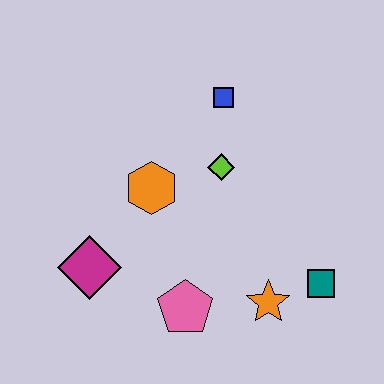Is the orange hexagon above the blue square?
No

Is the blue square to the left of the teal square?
Yes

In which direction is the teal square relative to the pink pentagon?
The teal square is to the right of the pink pentagon.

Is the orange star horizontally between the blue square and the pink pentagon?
No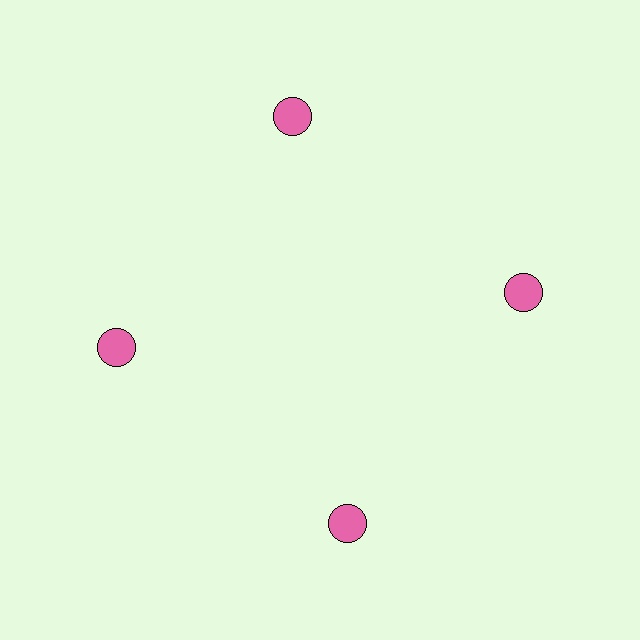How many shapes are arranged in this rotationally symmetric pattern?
There are 4 shapes, arranged in 4 groups of 1.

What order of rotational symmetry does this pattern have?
This pattern has 4-fold rotational symmetry.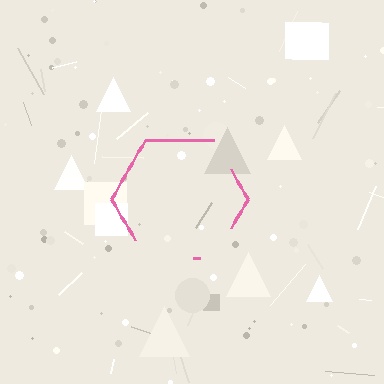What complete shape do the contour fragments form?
The contour fragments form a hexagon.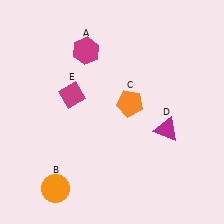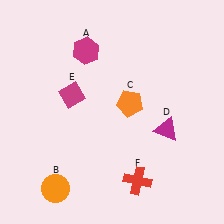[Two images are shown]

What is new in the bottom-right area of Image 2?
A red cross (F) was added in the bottom-right area of Image 2.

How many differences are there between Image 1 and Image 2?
There is 1 difference between the two images.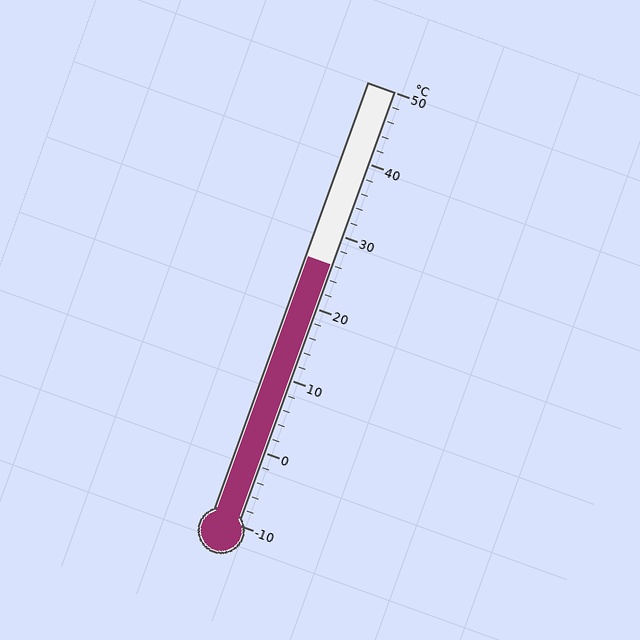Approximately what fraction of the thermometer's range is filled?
The thermometer is filled to approximately 60% of its range.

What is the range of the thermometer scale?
The thermometer scale ranges from -10°C to 50°C.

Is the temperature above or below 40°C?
The temperature is below 40°C.